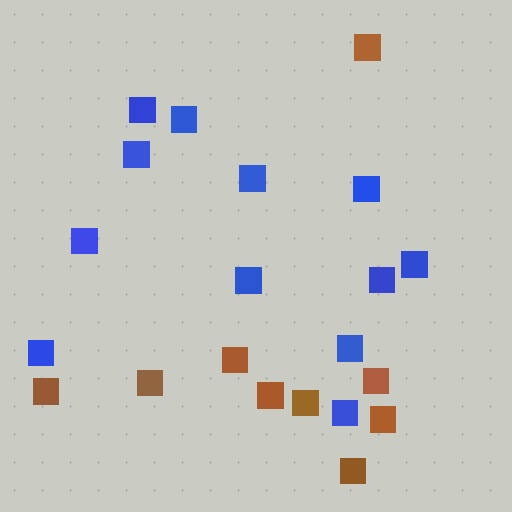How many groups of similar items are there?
There are 2 groups: one group of blue squares (12) and one group of brown squares (9).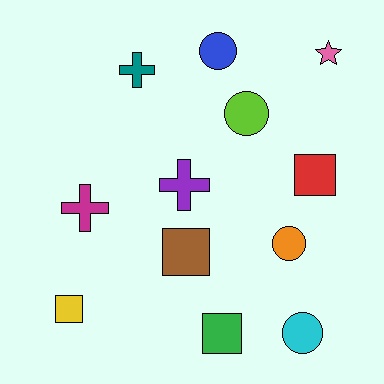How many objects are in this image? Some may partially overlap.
There are 12 objects.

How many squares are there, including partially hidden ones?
There are 4 squares.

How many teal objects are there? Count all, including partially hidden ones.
There is 1 teal object.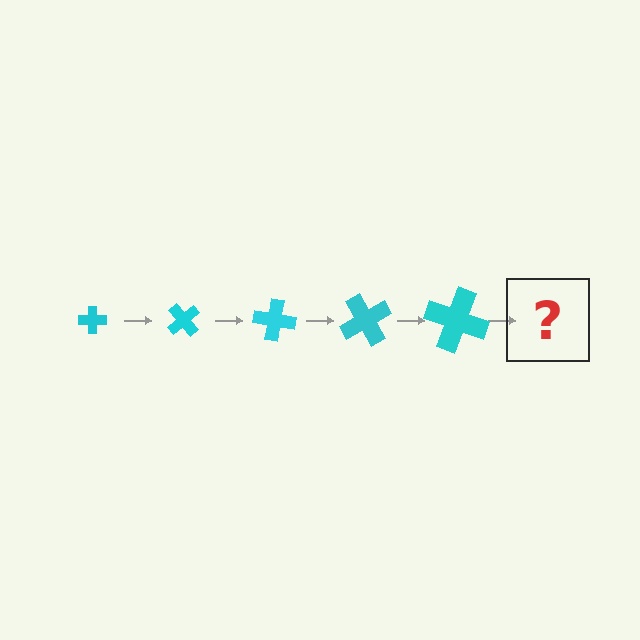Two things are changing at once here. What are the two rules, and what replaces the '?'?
The two rules are that the cross grows larger each step and it rotates 50 degrees each step. The '?' should be a cross, larger than the previous one and rotated 250 degrees from the start.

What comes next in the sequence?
The next element should be a cross, larger than the previous one and rotated 250 degrees from the start.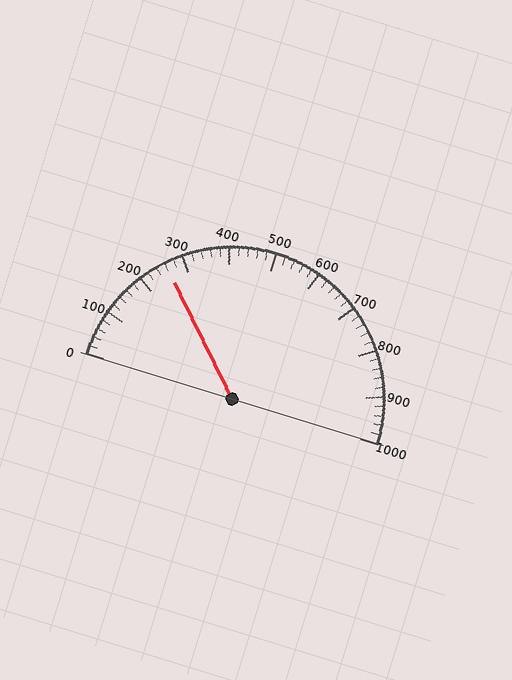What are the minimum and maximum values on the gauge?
The gauge ranges from 0 to 1000.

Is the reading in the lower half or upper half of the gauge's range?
The reading is in the lower half of the range (0 to 1000).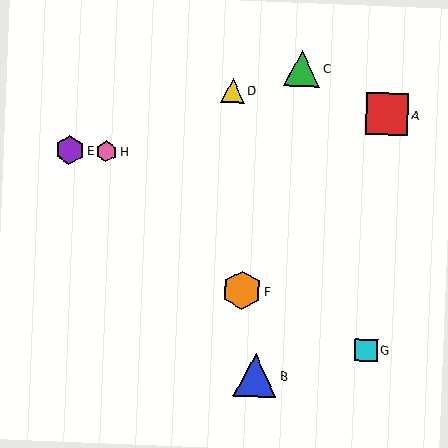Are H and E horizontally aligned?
Yes, both are at y≈151.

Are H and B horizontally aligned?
No, H is at y≈151 and B is at y≈376.